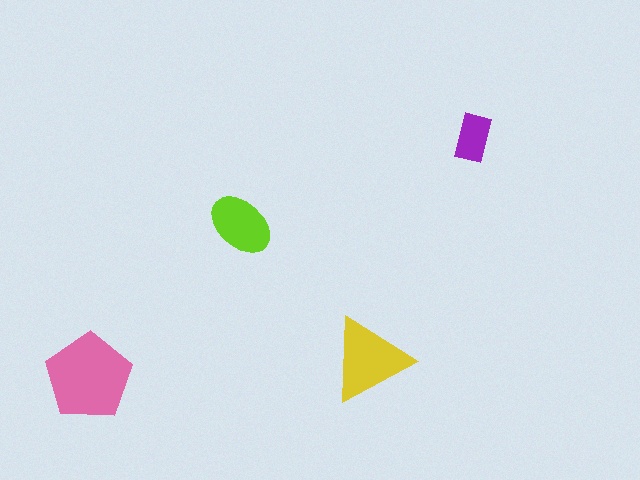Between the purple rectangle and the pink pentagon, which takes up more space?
The pink pentagon.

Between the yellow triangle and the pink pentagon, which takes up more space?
The pink pentagon.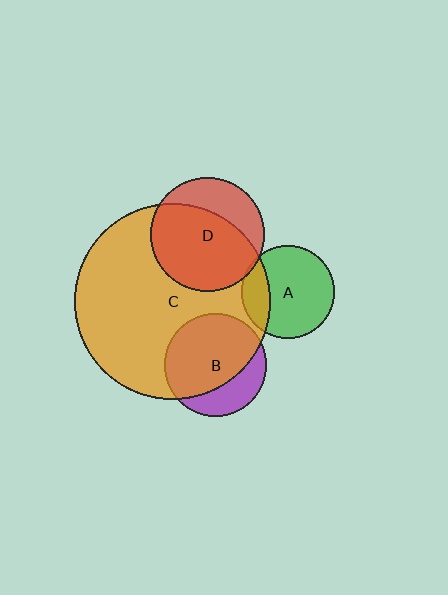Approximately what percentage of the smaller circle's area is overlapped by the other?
Approximately 25%.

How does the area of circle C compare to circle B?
Approximately 3.7 times.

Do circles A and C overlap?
Yes.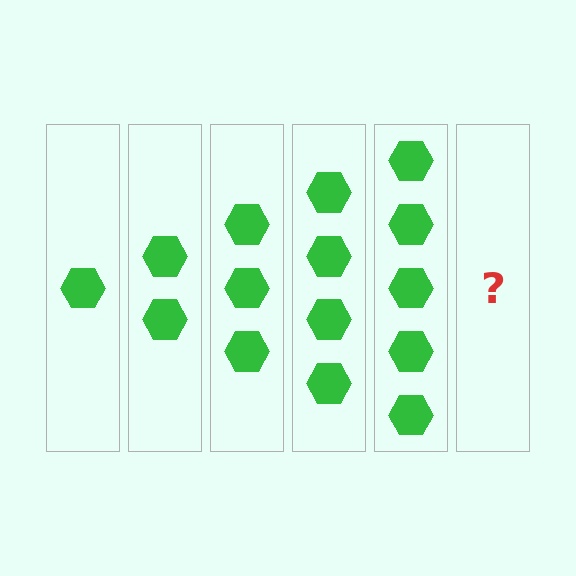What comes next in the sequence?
The next element should be 6 hexagons.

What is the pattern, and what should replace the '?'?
The pattern is that each step adds one more hexagon. The '?' should be 6 hexagons.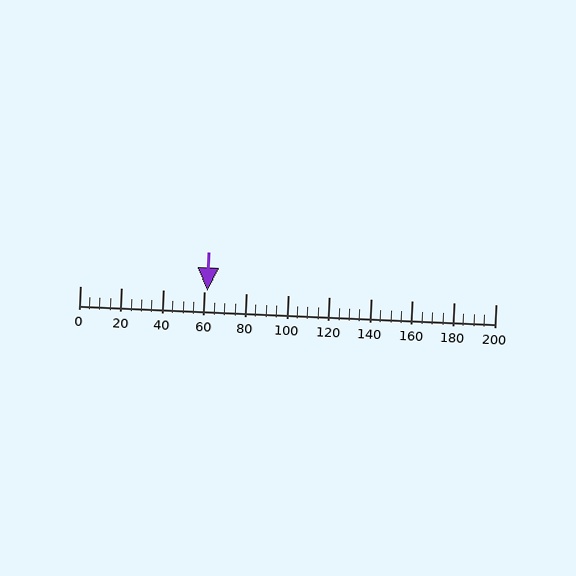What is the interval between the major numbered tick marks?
The major tick marks are spaced 20 units apart.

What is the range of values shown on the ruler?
The ruler shows values from 0 to 200.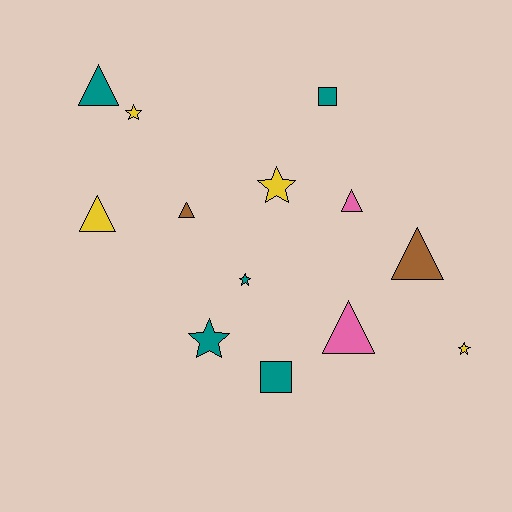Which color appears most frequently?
Teal, with 5 objects.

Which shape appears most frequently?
Triangle, with 6 objects.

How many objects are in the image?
There are 13 objects.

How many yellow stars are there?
There are 3 yellow stars.